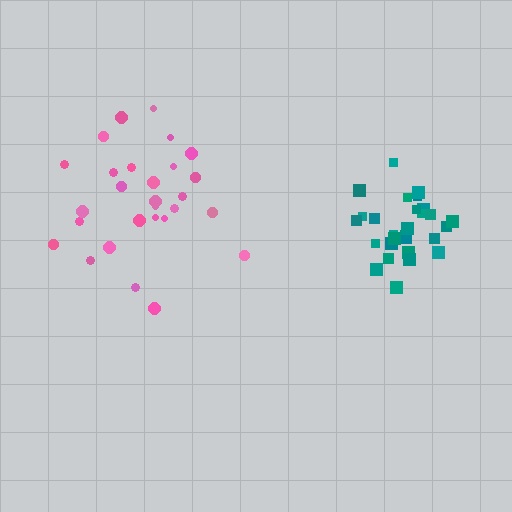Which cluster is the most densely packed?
Teal.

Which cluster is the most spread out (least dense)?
Pink.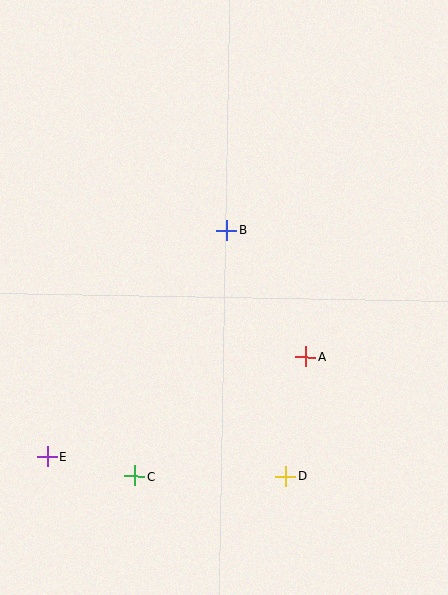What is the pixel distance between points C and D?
The distance between C and D is 151 pixels.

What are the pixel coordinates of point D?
Point D is at (286, 476).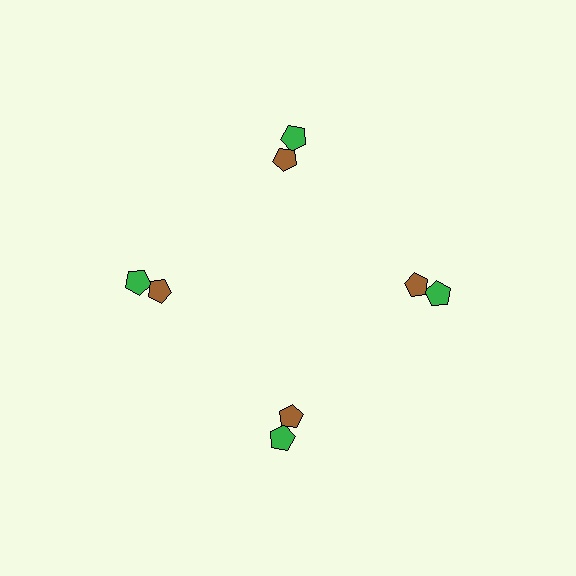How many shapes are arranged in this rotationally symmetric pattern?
There are 8 shapes, arranged in 4 groups of 2.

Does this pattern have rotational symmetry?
Yes, this pattern has 4-fold rotational symmetry. It looks the same after rotating 90 degrees around the center.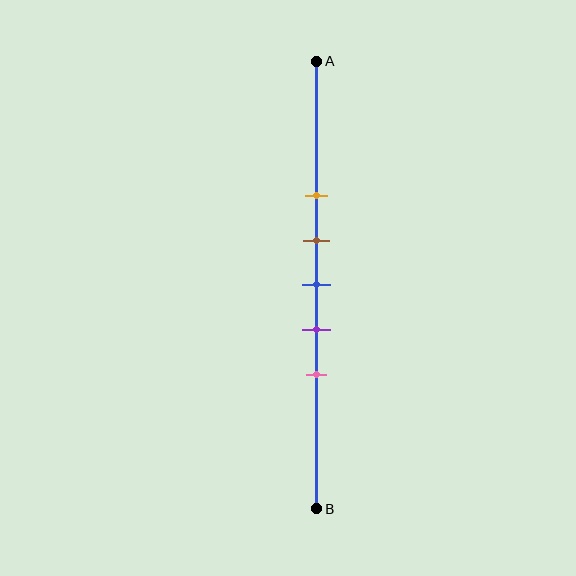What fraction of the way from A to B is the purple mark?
The purple mark is approximately 60% (0.6) of the way from A to B.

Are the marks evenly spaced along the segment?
Yes, the marks are approximately evenly spaced.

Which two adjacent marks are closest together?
The brown and blue marks are the closest adjacent pair.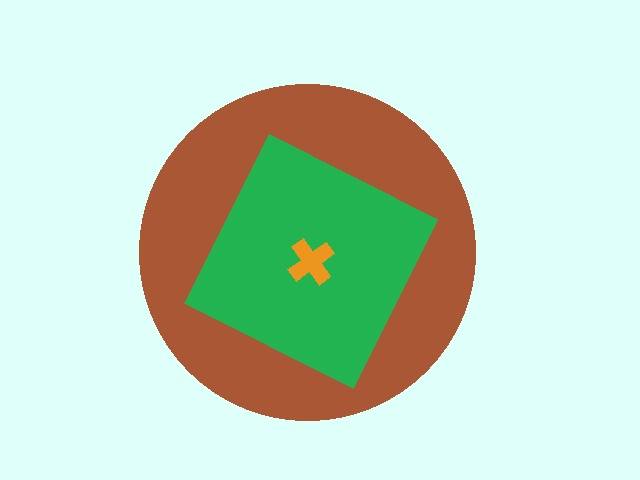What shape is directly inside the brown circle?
The green square.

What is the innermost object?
The orange cross.